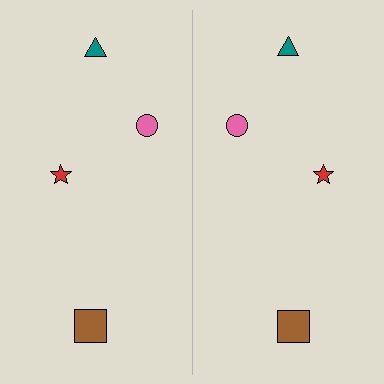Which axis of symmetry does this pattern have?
The pattern has a vertical axis of symmetry running through the center of the image.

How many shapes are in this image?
There are 8 shapes in this image.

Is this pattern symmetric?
Yes, this pattern has bilateral (reflection) symmetry.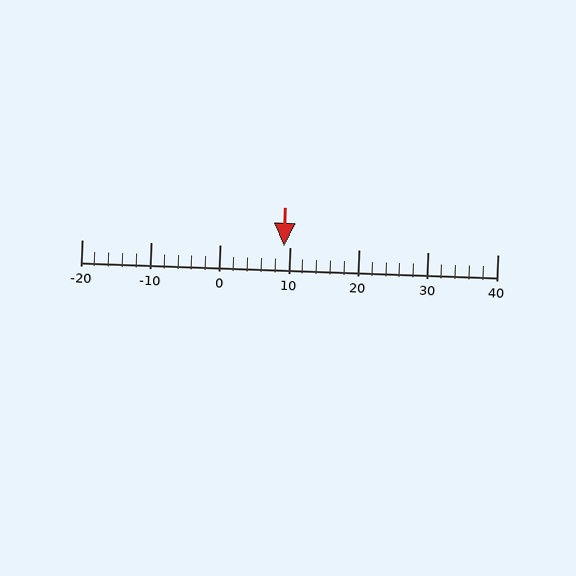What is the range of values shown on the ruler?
The ruler shows values from -20 to 40.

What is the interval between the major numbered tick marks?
The major tick marks are spaced 10 units apart.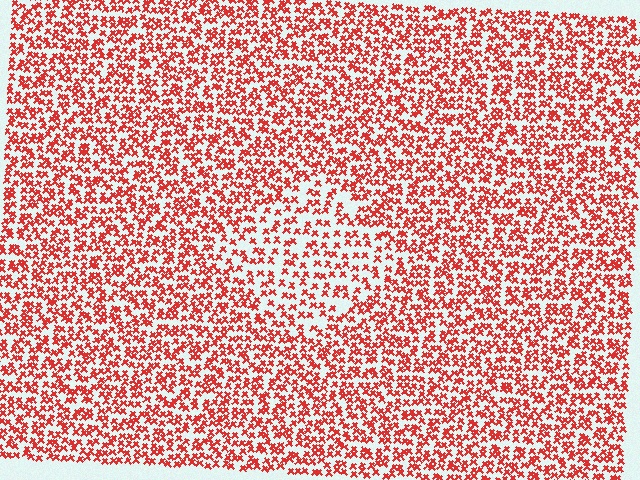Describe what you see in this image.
The image contains small red elements arranged at two different densities. A diamond-shaped region is visible where the elements are less densely packed than the surrounding area.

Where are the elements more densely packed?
The elements are more densely packed outside the diamond boundary.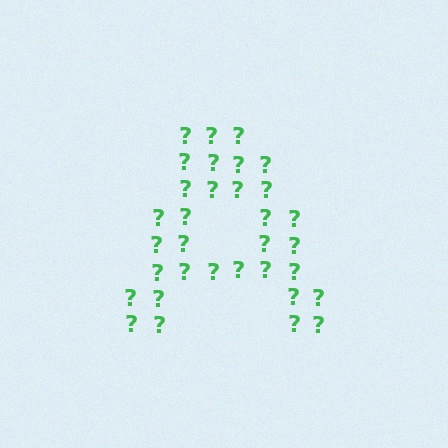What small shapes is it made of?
It is made of small question marks.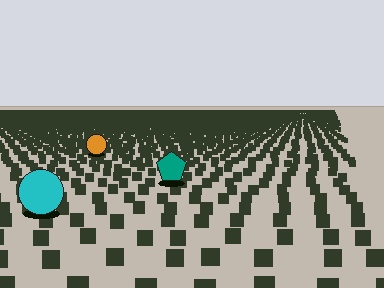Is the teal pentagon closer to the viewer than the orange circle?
Yes. The teal pentagon is closer — you can tell from the texture gradient: the ground texture is coarser near it.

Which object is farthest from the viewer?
The orange circle is farthest from the viewer. It appears smaller and the ground texture around it is denser.